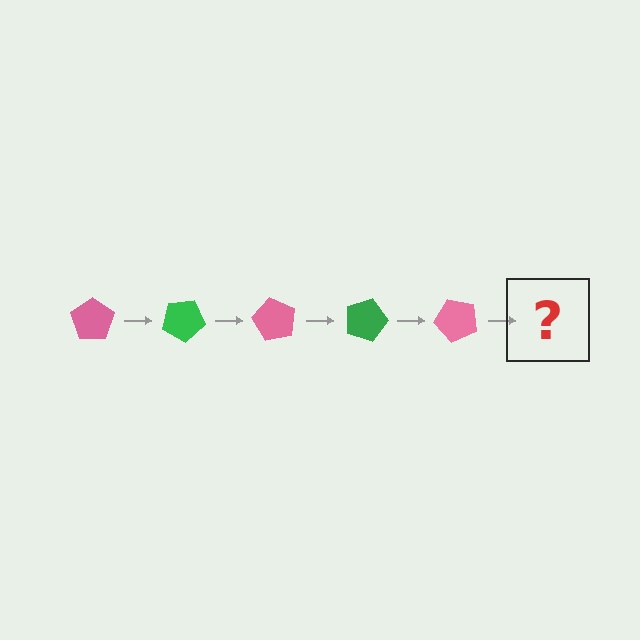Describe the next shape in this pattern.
It should be a green pentagon, rotated 150 degrees from the start.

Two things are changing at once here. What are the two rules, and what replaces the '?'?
The two rules are that it rotates 30 degrees each step and the color cycles through pink and green. The '?' should be a green pentagon, rotated 150 degrees from the start.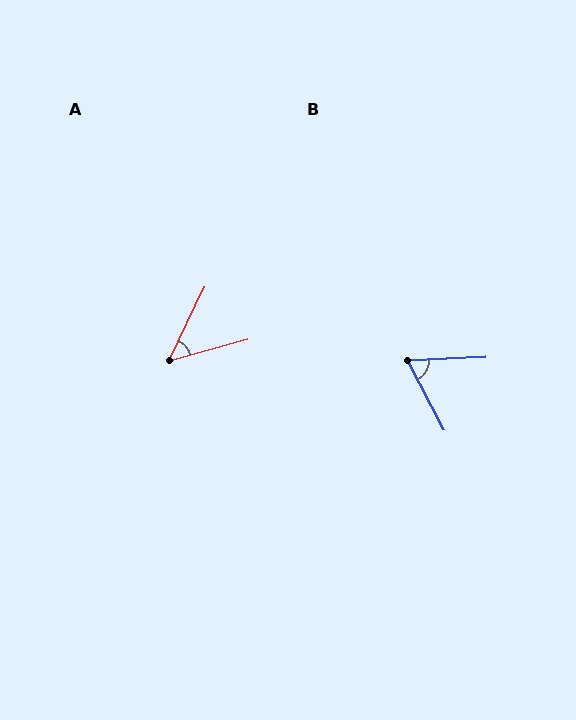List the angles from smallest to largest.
A (49°), B (65°).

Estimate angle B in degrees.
Approximately 65 degrees.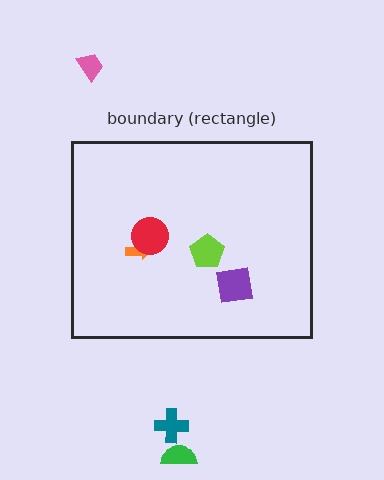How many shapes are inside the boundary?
4 inside, 3 outside.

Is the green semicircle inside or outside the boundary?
Outside.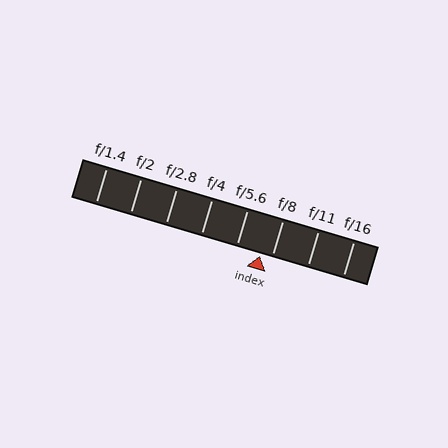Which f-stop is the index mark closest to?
The index mark is closest to f/8.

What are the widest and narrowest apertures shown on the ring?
The widest aperture shown is f/1.4 and the narrowest is f/16.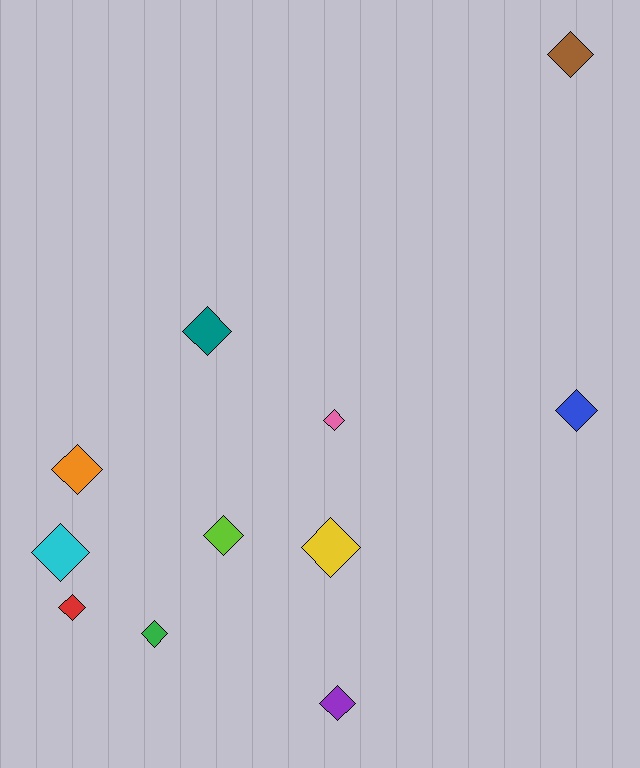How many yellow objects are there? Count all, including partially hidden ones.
There is 1 yellow object.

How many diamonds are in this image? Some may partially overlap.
There are 11 diamonds.